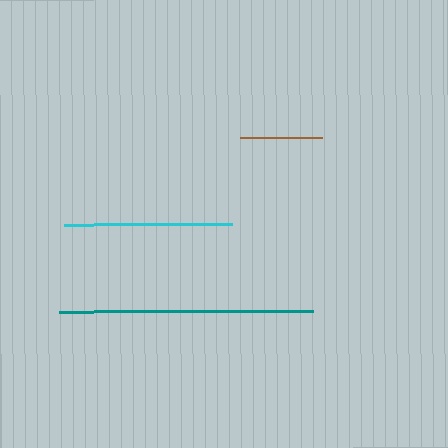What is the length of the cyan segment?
The cyan segment is approximately 169 pixels long.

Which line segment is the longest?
The teal line is the longest at approximately 254 pixels.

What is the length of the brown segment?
The brown segment is approximately 82 pixels long.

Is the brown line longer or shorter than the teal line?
The teal line is longer than the brown line.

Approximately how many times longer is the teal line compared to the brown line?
The teal line is approximately 3.1 times the length of the brown line.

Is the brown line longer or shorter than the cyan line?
The cyan line is longer than the brown line.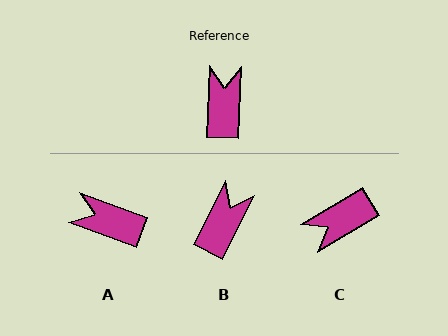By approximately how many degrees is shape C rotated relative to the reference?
Approximately 123 degrees counter-clockwise.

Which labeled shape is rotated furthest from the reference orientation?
C, about 123 degrees away.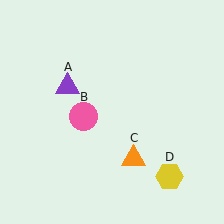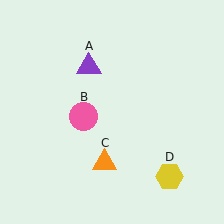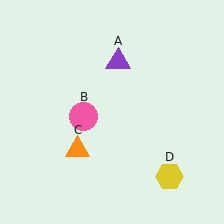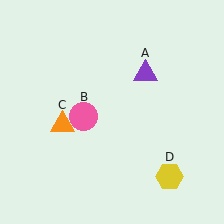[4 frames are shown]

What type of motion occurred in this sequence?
The purple triangle (object A), orange triangle (object C) rotated clockwise around the center of the scene.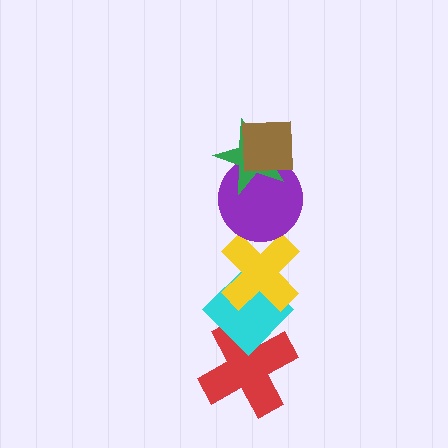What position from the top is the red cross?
The red cross is 6th from the top.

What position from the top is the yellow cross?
The yellow cross is 4th from the top.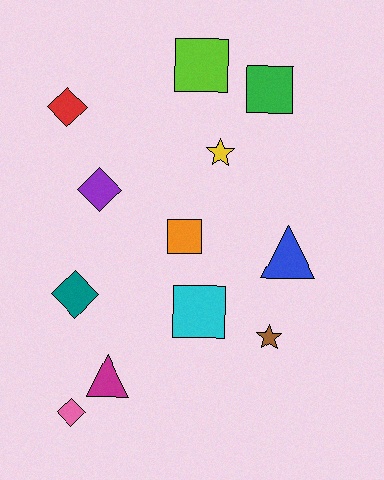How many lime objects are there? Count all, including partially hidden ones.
There is 1 lime object.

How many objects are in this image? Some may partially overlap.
There are 12 objects.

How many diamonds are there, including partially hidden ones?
There are 4 diamonds.